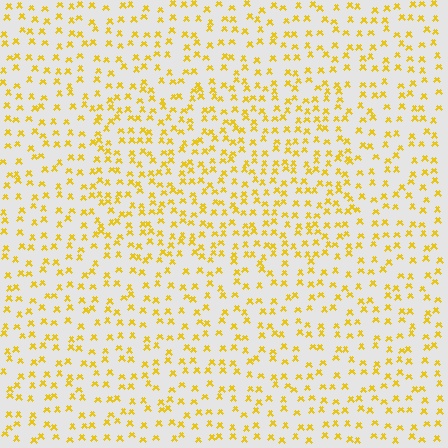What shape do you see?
I see a rectangle.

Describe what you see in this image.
The image contains small yellow elements arranged at two different densities. A rectangle-shaped region is visible where the elements are more densely packed than the surrounding area.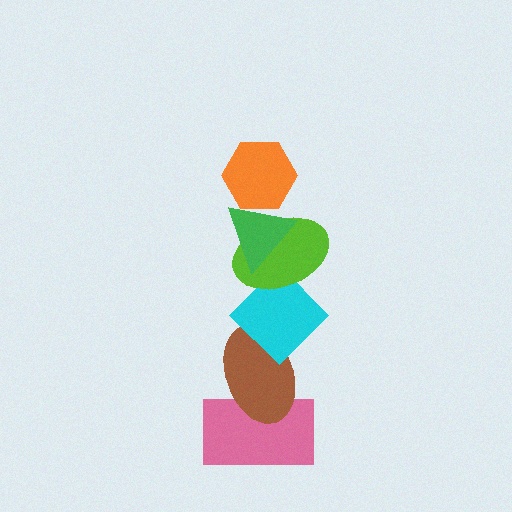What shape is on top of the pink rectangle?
The brown ellipse is on top of the pink rectangle.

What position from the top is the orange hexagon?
The orange hexagon is 1st from the top.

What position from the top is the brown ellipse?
The brown ellipse is 5th from the top.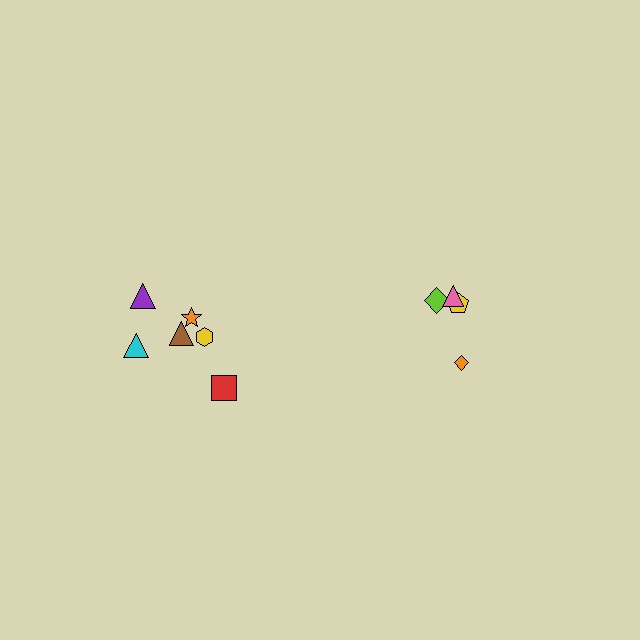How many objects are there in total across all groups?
There are 10 objects.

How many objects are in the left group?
There are 6 objects.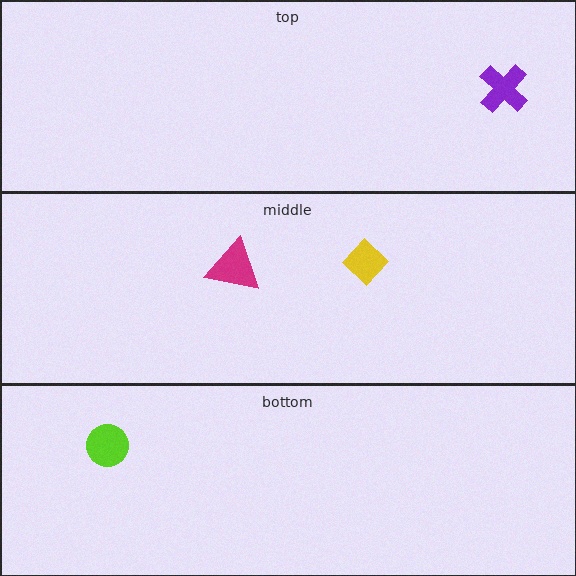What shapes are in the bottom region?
The lime circle.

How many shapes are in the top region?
1.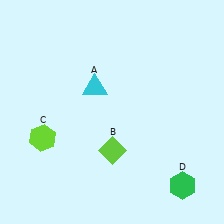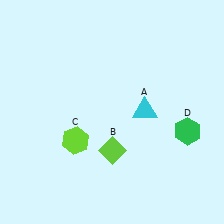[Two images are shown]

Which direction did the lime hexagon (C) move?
The lime hexagon (C) moved right.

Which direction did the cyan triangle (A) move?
The cyan triangle (A) moved right.